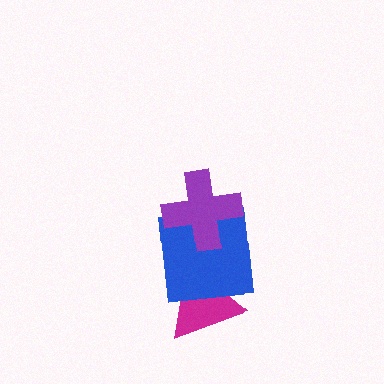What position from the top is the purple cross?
The purple cross is 1st from the top.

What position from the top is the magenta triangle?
The magenta triangle is 3rd from the top.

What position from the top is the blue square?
The blue square is 2nd from the top.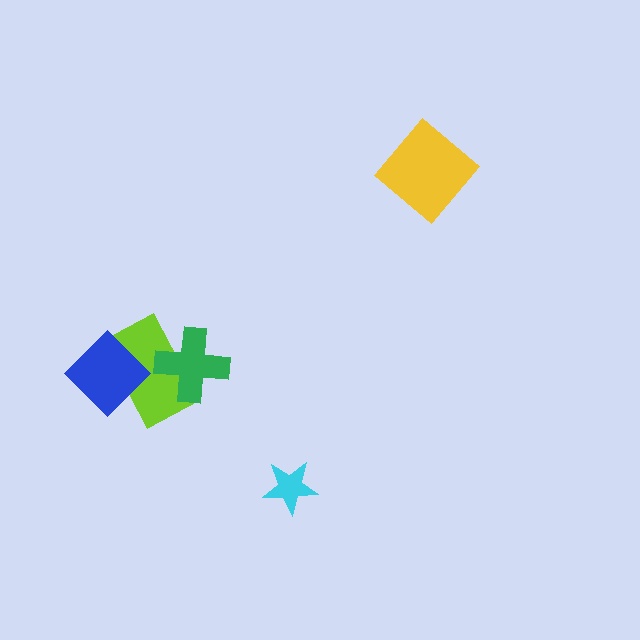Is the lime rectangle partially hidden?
Yes, it is partially covered by another shape.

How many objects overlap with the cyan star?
0 objects overlap with the cyan star.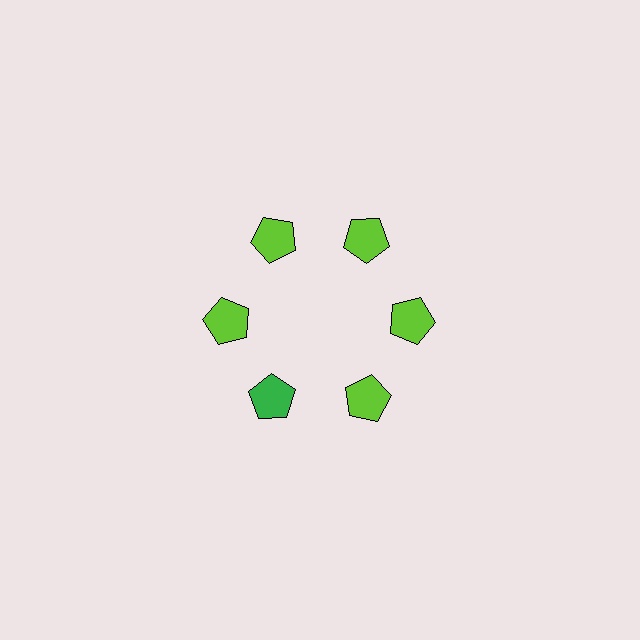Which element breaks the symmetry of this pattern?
The green pentagon at roughly the 7 o'clock position breaks the symmetry. All other shapes are lime pentagons.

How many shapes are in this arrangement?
There are 6 shapes arranged in a ring pattern.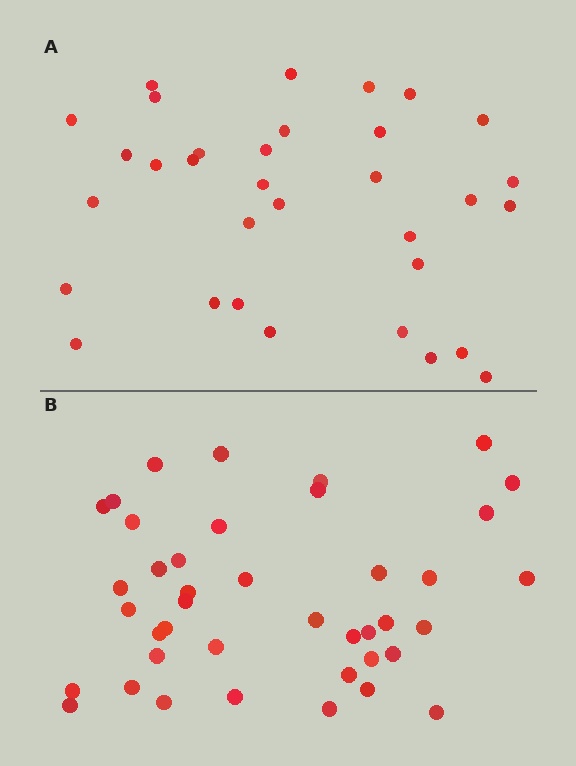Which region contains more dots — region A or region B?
Region B (the bottom region) has more dots.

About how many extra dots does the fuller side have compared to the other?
Region B has roughly 8 or so more dots than region A.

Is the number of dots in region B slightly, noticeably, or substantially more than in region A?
Region B has only slightly more — the two regions are fairly close. The ratio is roughly 1.2 to 1.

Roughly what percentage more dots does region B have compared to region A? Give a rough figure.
About 25% more.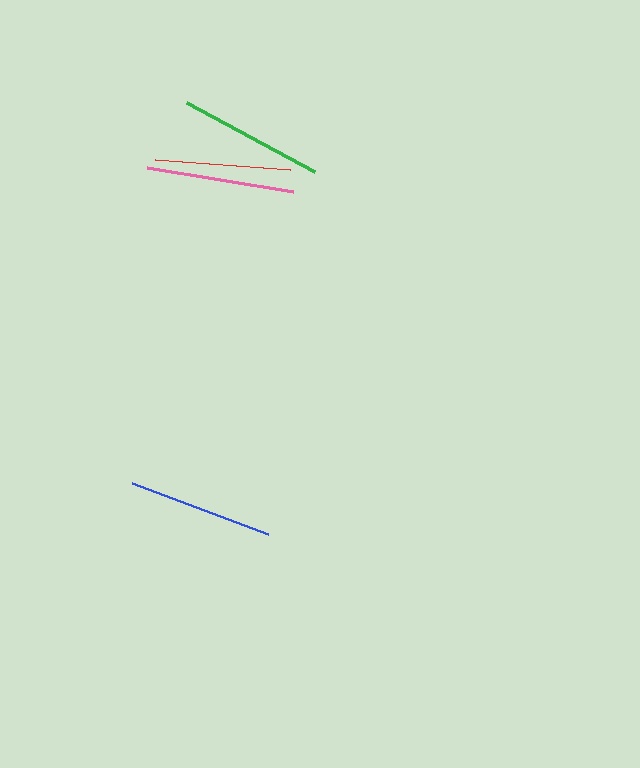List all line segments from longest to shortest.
From longest to shortest: pink, green, blue, red.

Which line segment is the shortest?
The red line is the shortest at approximately 136 pixels.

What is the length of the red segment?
The red segment is approximately 136 pixels long.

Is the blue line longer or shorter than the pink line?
The pink line is longer than the blue line.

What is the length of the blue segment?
The blue segment is approximately 145 pixels long.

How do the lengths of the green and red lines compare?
The green and red lines are approximately the same length.